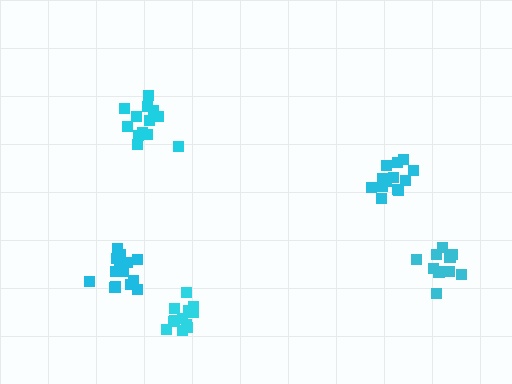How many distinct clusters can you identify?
There are 5 distinct clusters.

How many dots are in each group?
Group 1: 13 dots, Group 2: 14 dots, Group 3: 15 dots, Group 4: 10 dots, Group 5: 13 dots (65 total).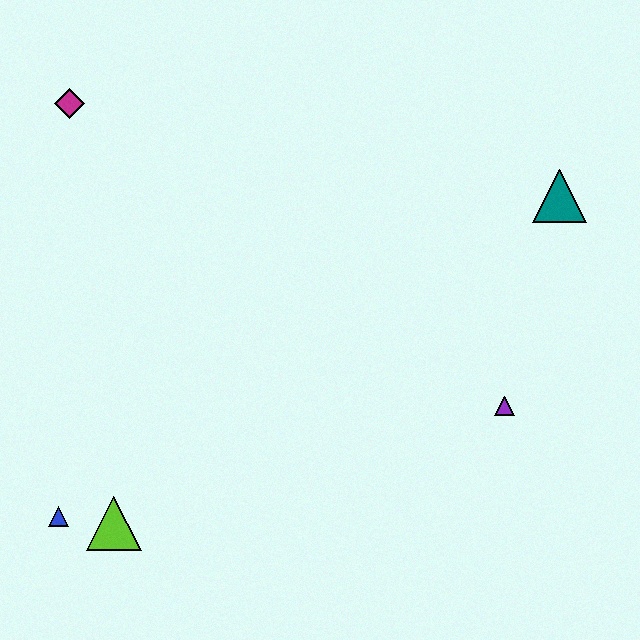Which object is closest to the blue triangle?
The lime triangle is closest to the blue triangle.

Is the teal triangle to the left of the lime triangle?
No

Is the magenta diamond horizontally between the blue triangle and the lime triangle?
Yes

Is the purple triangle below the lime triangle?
No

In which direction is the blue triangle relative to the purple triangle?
The blue triangle is to the left of the purple triangle.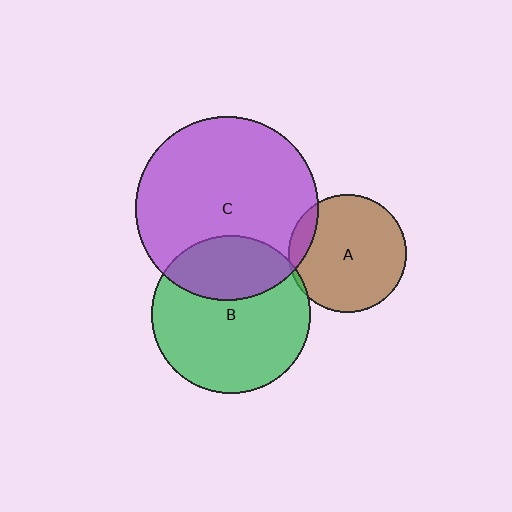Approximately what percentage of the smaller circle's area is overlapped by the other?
Approximately 10%.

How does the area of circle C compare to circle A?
Approximately 2.4 times.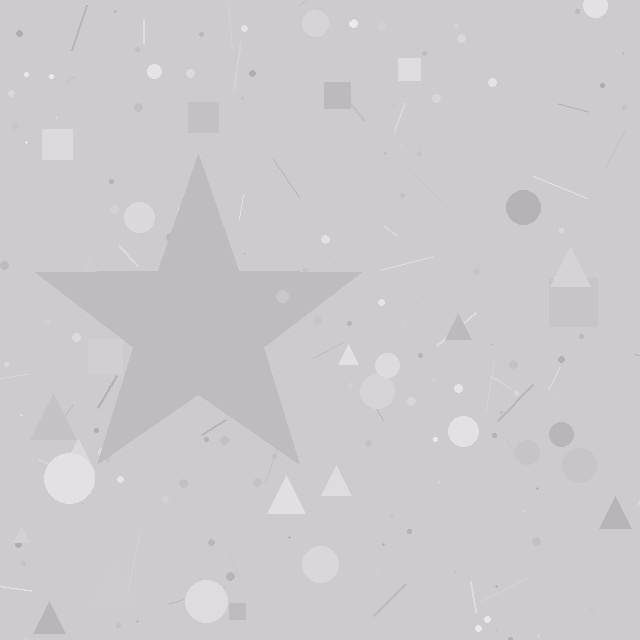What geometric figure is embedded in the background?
A star is embedded in the background.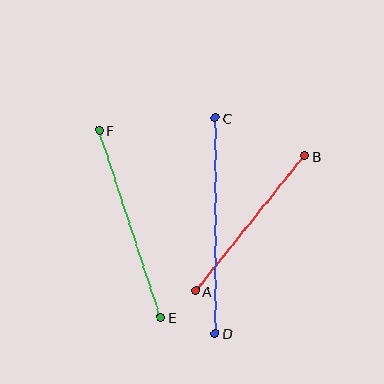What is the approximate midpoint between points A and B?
The midpoint is at approximately (250, 224) pixels.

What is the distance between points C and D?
The distance is approximately 216 pixels.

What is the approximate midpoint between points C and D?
The midpoint is at approximately (215, 226) pixels.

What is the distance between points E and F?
The distance is approximately 197 pixels.